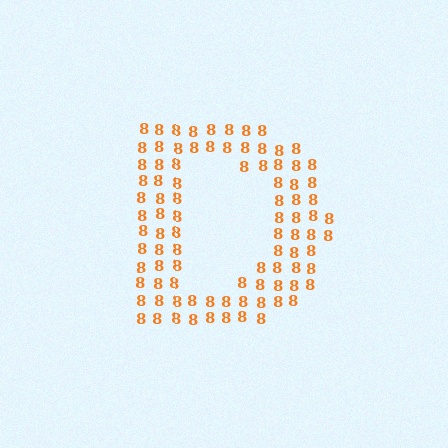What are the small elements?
The small elements are digit 8's.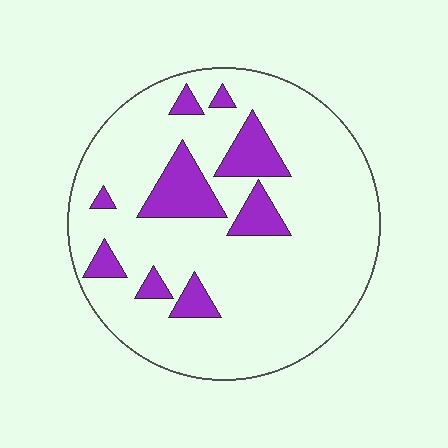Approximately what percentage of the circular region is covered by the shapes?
Approximately 15%.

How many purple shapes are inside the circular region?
9.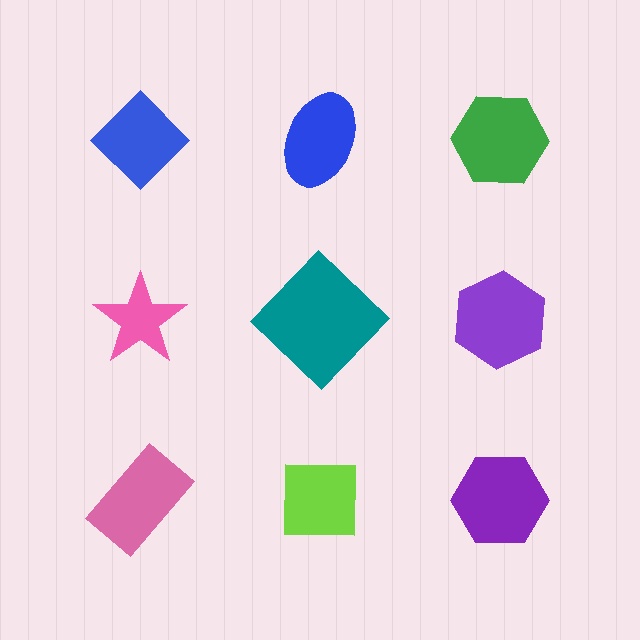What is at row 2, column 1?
A pink star.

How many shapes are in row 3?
3 shapes.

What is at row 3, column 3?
A purple hexagon.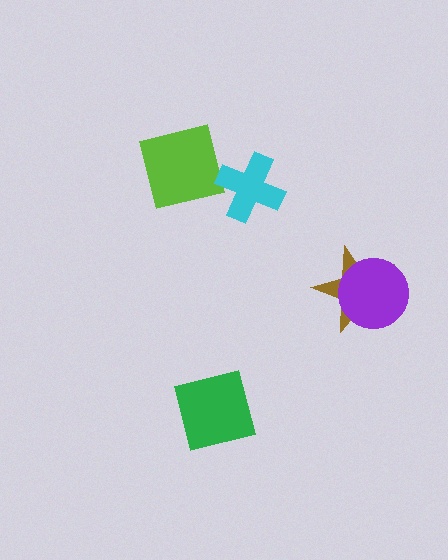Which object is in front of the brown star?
The purple circle is in front of the brown star.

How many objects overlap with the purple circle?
1 object overlaps with the purple circle.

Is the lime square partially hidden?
No, no other shape covers it.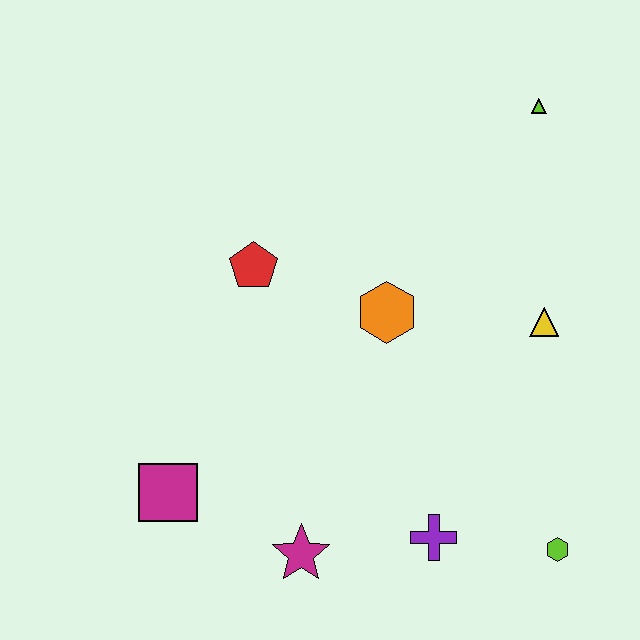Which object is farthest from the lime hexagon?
The lime triangle is farthest from the lime hexagon.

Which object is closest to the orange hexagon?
The red pentagon is closest to the orange hexagon.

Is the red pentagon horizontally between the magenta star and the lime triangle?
No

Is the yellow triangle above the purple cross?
Yes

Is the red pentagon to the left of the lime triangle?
Yes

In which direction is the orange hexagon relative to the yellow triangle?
The orange hexagon is to the left of the yellow triangle.